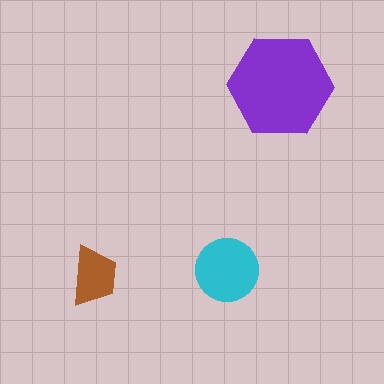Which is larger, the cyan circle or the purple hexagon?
The purple hexagon.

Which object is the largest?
The purple hexagon.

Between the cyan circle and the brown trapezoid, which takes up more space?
The cyan circle.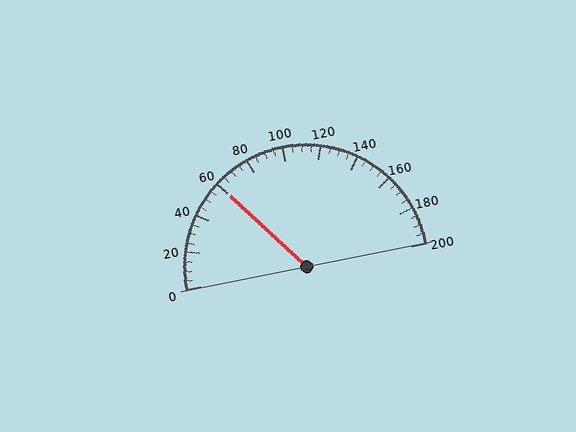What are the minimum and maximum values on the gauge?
The gauge ranges from 0 to 200.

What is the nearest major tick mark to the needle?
The nearest major tick mark is 60.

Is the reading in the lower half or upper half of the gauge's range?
The reading is in the lower half of the range (0 to 200).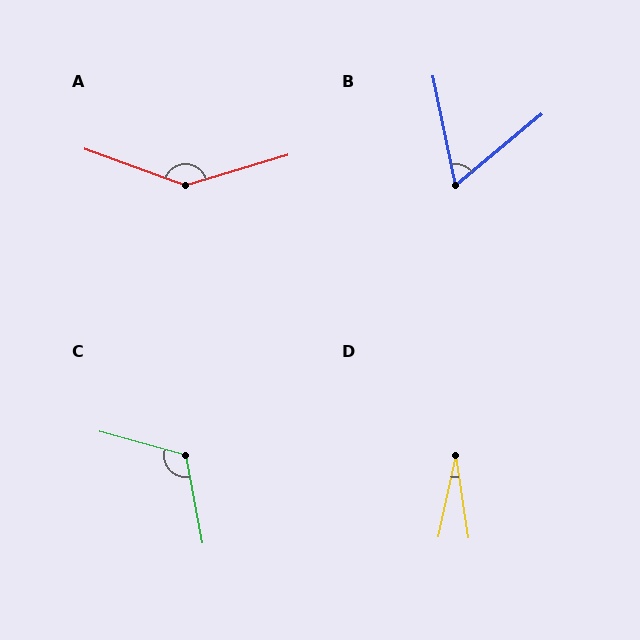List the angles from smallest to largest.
D (21°), B (62°), C (116°), A (144°).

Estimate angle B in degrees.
Approximately 62 degrees.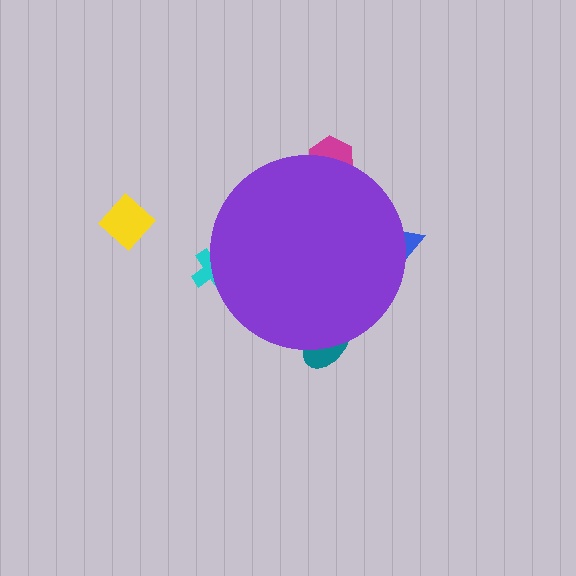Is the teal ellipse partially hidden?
Yes, the teal ellipse is partially hidden behind the purple circle.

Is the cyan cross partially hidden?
Yes, the cyan cross is partially hidden behind the purple circle.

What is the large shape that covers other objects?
A purple circle.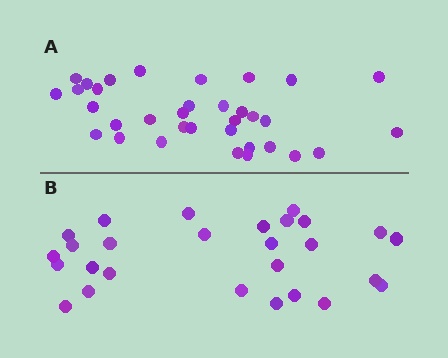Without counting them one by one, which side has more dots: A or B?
Region A (the top region) has more dots.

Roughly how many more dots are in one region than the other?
Region A has roughly 8 or so more dots than region B.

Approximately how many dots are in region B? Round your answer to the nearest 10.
About 30 dots. (The exact count is 27, which rounds to 30.)